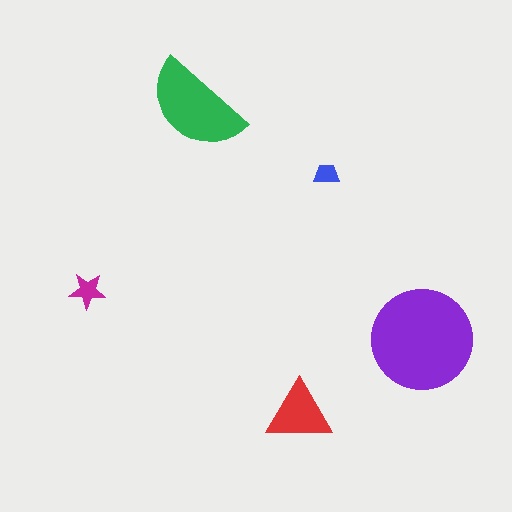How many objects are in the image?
There are 5 objects in the image.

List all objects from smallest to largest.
The blue trapezoid, the magenta star, the red triangle, the green semicircle, the purple circle.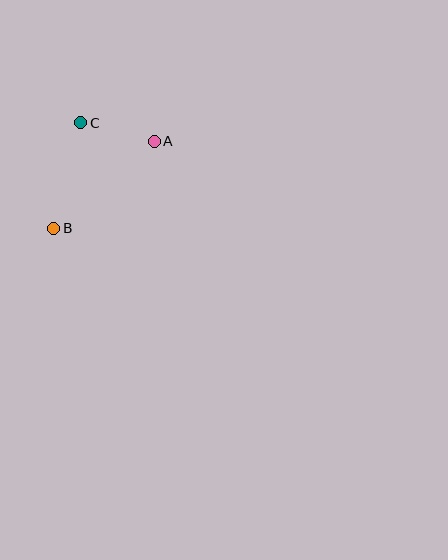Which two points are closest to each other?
Points A and C are closest to each other.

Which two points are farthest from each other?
Points A and B are farthest from each other.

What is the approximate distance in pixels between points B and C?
The distance between B and C is approximately 109 pixels.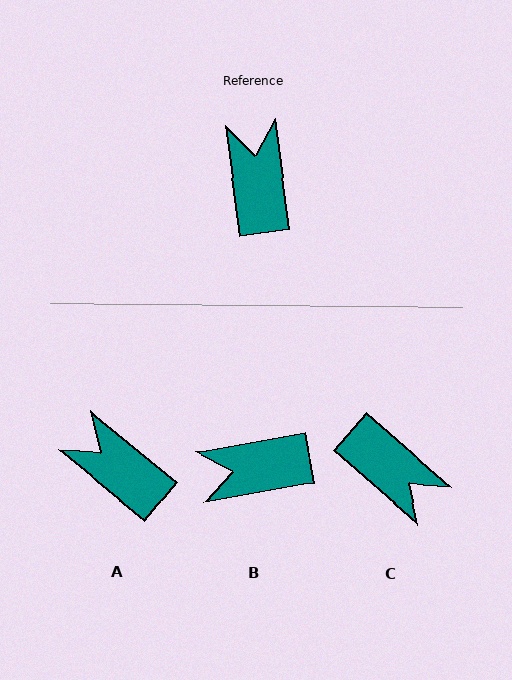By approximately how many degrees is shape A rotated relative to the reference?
Approximately 43 degrees counter-clockwise.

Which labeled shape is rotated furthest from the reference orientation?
C, about 138 degrees away.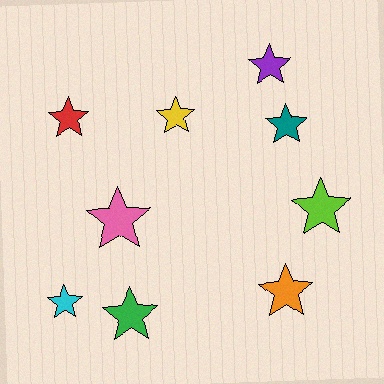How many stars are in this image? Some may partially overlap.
There are 9 stars.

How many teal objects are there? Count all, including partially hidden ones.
There is 1 teal object.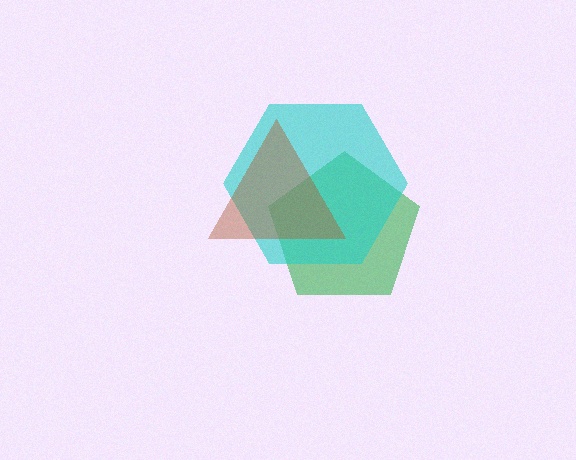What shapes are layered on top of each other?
The layered shapes are: a green pentagon, a cyan hexagon, a brown triangle.